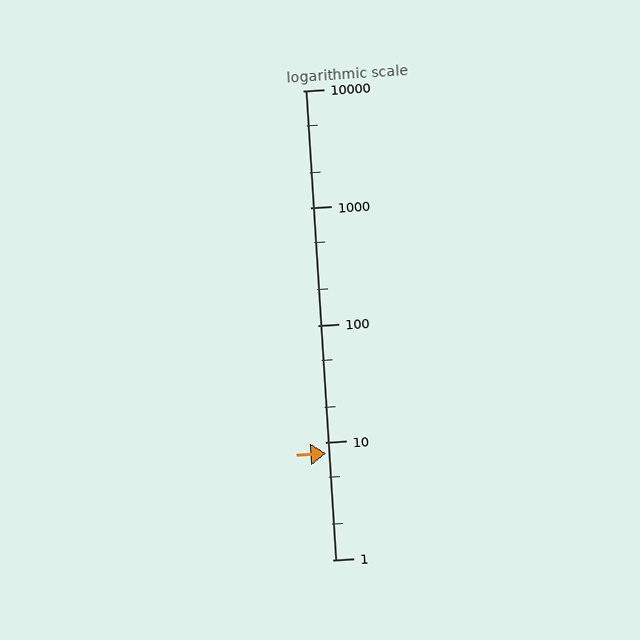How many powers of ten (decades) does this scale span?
The scale spans 4 decades, from 1 to 10000.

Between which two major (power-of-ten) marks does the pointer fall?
The pointer is between 1 and 10.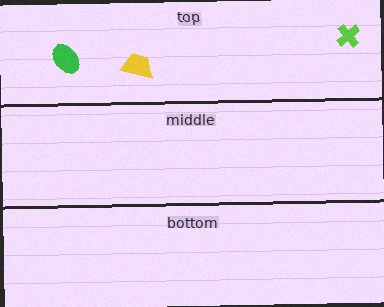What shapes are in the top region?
The lime cross, the green ellipse, the yellow trapezoid.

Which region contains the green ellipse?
The top region.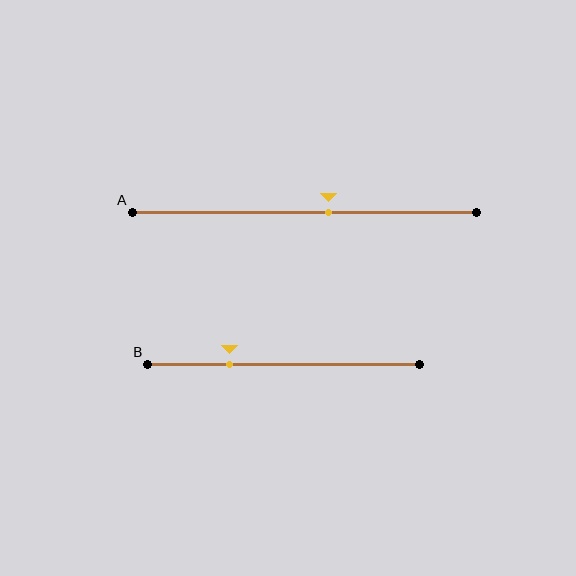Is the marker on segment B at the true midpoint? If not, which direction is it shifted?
No, the marker on segment B is shifted to the left by about 20% of the segment length.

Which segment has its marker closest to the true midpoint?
Segment A has its marker closest to the true midpoint.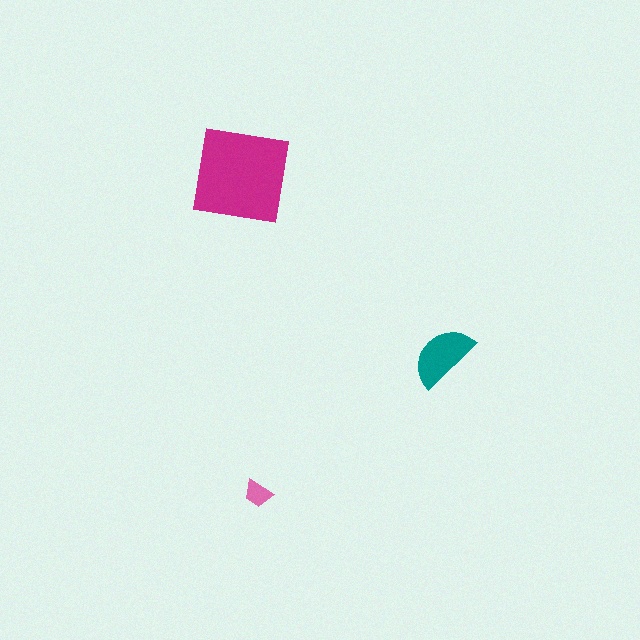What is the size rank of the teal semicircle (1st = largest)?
2nd.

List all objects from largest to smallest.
The magenta square, the teal semicircle, the pink trapezoid.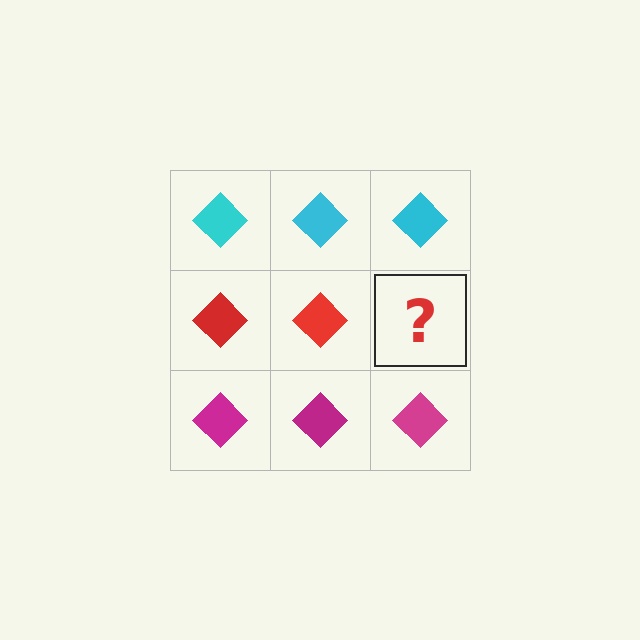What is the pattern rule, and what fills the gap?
The rule is that each row has a consistent color. The gap should be filled with a red diamond.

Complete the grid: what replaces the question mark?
The question mark should be replaced with a red diamond.